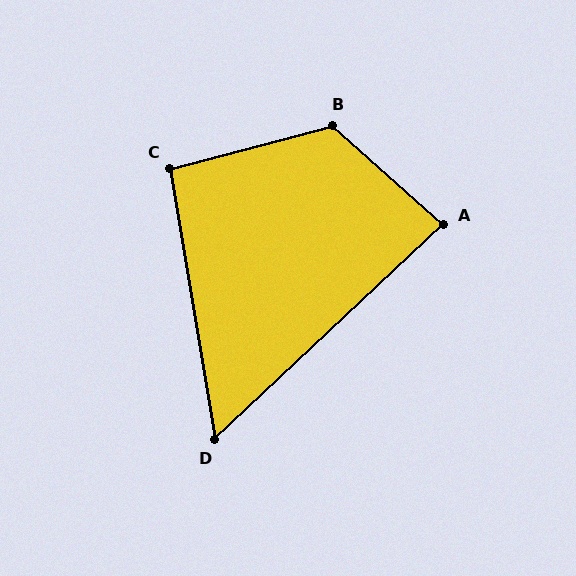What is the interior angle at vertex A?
Approximately 85 degrees (acute).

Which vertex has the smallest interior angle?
D, at approximately 56 degrees.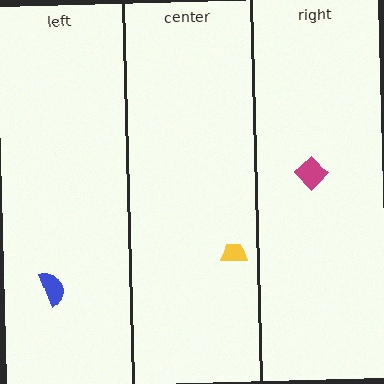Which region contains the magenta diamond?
The right region.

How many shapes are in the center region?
1.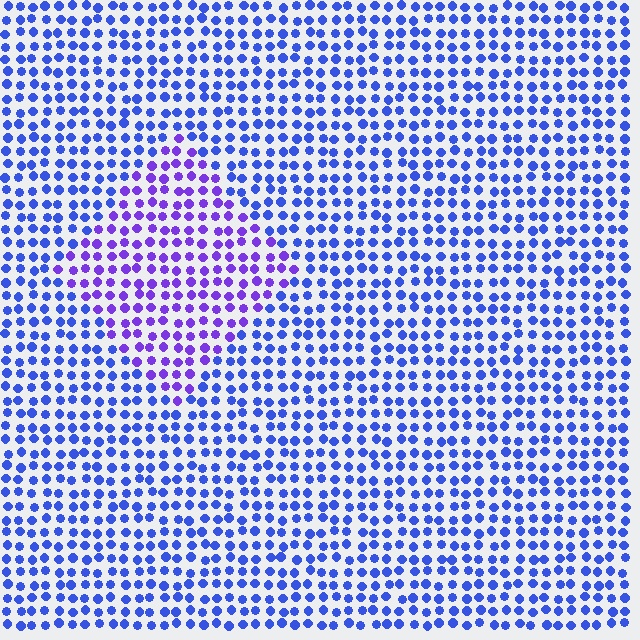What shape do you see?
I see a diamond.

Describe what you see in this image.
The image is filled with small blue elements in a uniform arrangement. A diamond-shaped region is visible where the elements are tinted to a slightly different hue, forming a subtle color boundary.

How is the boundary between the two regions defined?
The boundary is defined purely by a slight shift in hue (about 34 degrees). Spacing, size, and orientation are identical on both sides.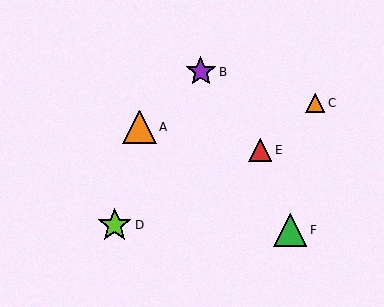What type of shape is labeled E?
Shape E is a red triangle.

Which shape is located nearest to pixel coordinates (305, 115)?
The orange triangle (labeled C) at (315, 103) is nearest to that location.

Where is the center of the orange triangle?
The center of the orange triangle is at (140, 127).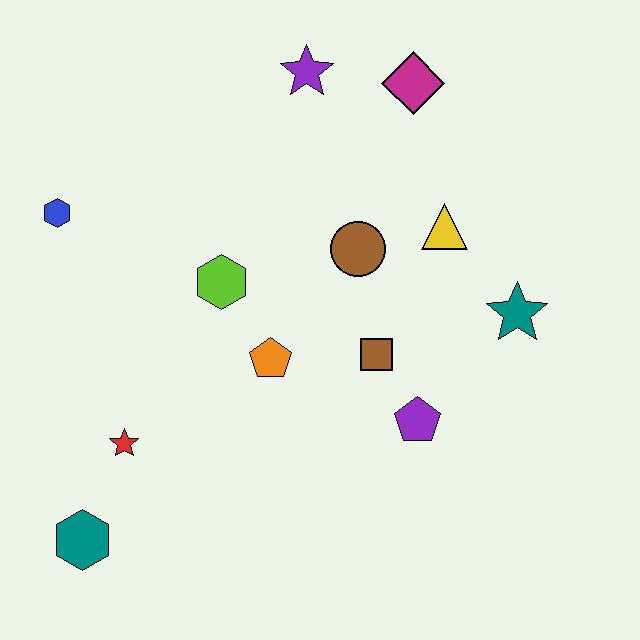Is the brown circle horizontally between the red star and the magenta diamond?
Yes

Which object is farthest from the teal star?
The teal hexagon is farthest from the teal star.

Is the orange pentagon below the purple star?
Yes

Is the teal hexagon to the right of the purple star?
No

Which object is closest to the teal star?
The yellow triangle is closest to the teal star.